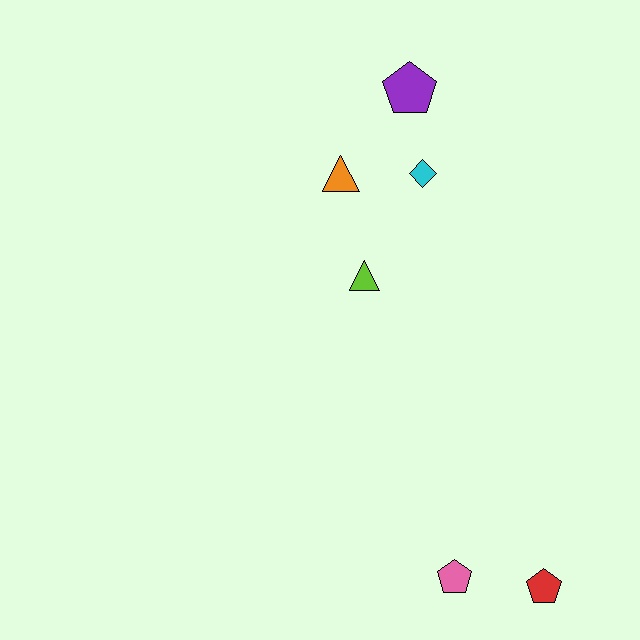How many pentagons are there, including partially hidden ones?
There are 3 pentagons.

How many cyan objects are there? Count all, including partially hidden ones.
There is 1 cyan object.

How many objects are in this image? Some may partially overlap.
There are 6 objects.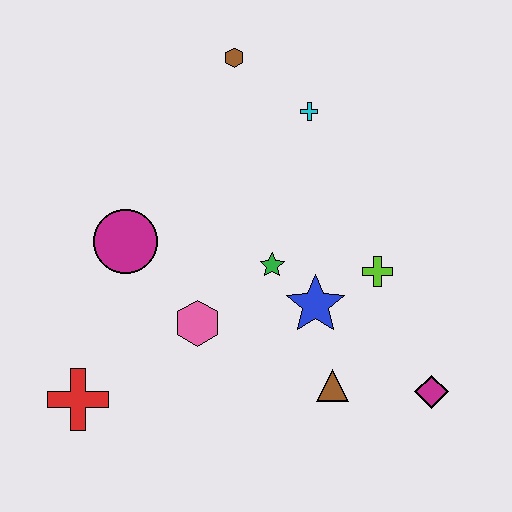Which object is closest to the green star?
The blue star is closest to the green star.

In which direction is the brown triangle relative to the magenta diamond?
The brown triangle is to the left of the magenta diamond.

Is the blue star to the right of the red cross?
Yes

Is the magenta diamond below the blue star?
Yes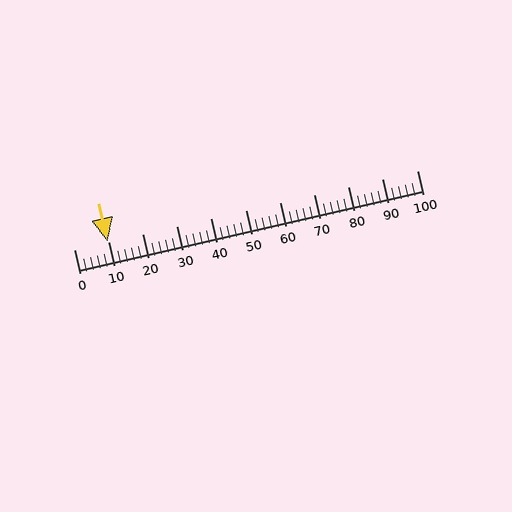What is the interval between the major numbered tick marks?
The major tick marks are spaced 10 units apart.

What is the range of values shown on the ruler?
The ruler shows values from 0 to 100.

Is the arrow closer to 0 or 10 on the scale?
The arrow is closer to 10.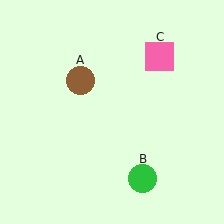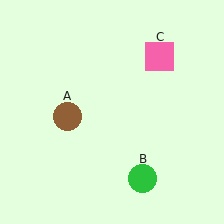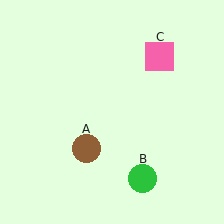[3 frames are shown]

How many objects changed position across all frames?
1 object changed position: brown circle (object A).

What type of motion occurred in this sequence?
The brown circle (object A) rotated counterclockwise around the center of the scene.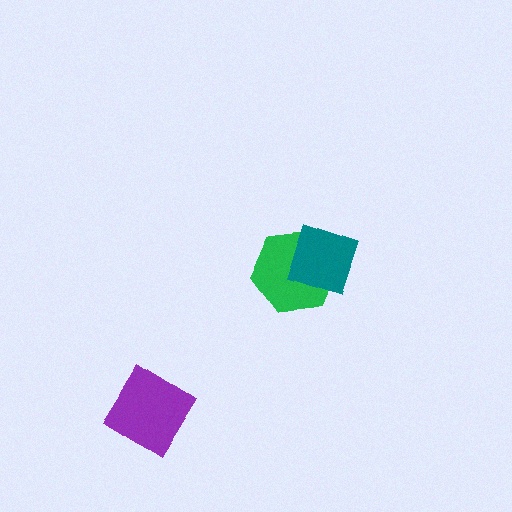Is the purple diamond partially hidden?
No, no other shape covers it.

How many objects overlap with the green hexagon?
1 object overlaps with the green hexagon.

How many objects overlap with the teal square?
1 object overlaps with the teal square.